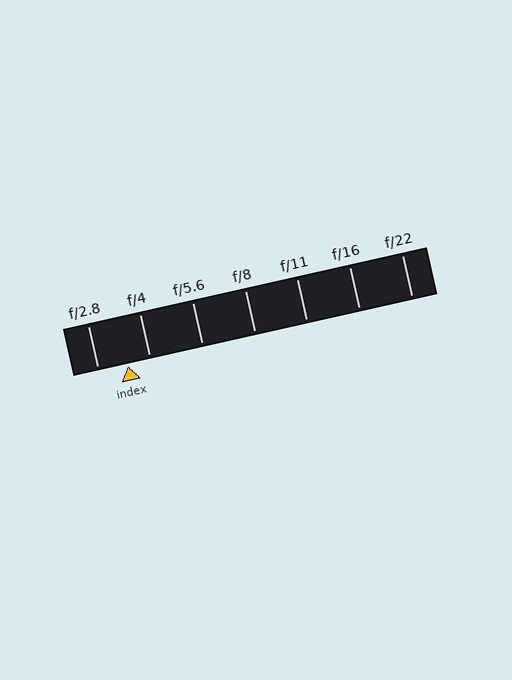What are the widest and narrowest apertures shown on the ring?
The widest aperture shown is f/2.8 and the narrowest is f/22.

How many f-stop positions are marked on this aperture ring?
There are 7 f-stop positions marked.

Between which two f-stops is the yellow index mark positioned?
The index mark is between f/2.8 and f/4.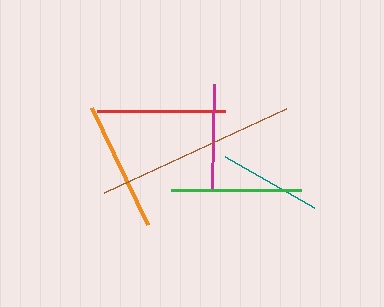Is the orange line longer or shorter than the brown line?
The brown line is longer than the orange line.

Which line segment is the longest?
The brown line is the longest at approximately 200 pixels.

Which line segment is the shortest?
The teal line is the shortest at approximately 103 pixels.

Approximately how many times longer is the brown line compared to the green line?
The brown line is approximately 1.5 times the length of the green line.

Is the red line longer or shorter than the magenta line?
The red line is longer than the magenta line.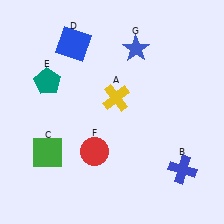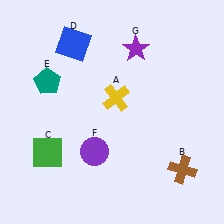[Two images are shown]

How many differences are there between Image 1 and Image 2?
There are 3 differences between the two images.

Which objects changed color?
B changed from blue to brown. F changed from red to purple. G changed from blue to purple.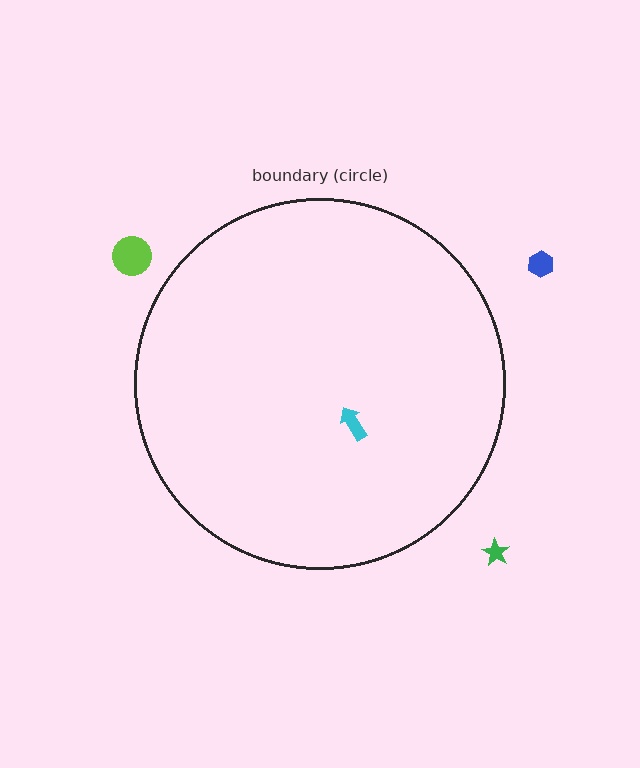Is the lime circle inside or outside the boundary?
Outside.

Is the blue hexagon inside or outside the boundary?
Outside.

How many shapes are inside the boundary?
1 inside, 3 outside.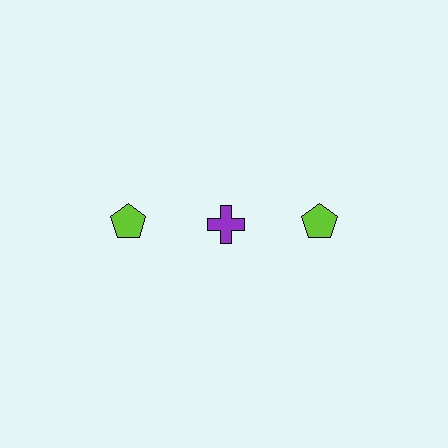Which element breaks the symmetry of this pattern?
The purple cross in the top row, second from left column breaks the symmetry. All other shapes are lime pentagons.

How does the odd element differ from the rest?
It differs in both color (purple instead of lime) and shape (cross instead of pentagon).